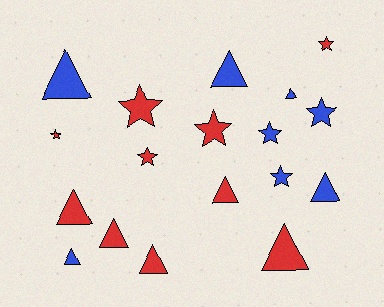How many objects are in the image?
There are 18 objects.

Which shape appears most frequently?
Triangle, with 10 objects.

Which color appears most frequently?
Red, with 10 objects.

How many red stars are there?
There are 5 red stars.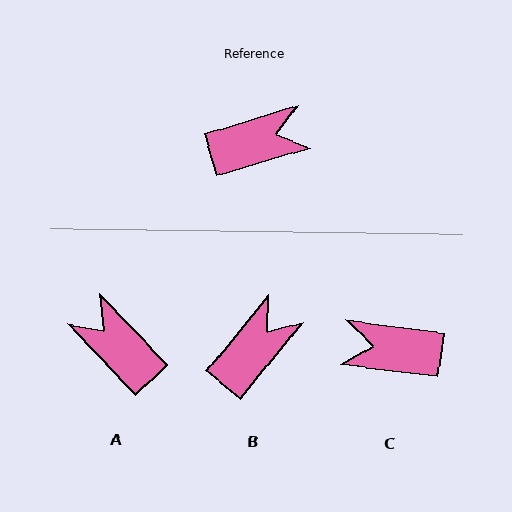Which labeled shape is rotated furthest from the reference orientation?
C, about 156 degrees away.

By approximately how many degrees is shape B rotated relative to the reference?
Approximately 34 degrees counter-clockwise.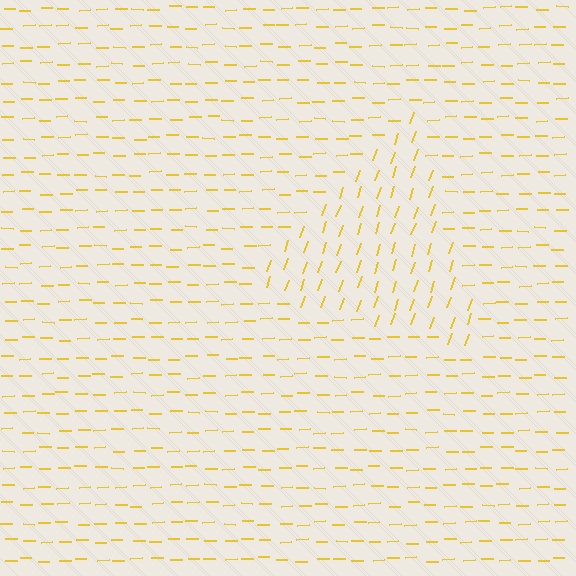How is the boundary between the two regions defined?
The boundary is defined purely by a change in line orientation (approximately 70 degrees difference). All lines are the same color and thickness.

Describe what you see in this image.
The image is filled with small yellow line segments. A triangle region in the image has lines oriented differently from the surrounding lines, creating a visible texture boundary.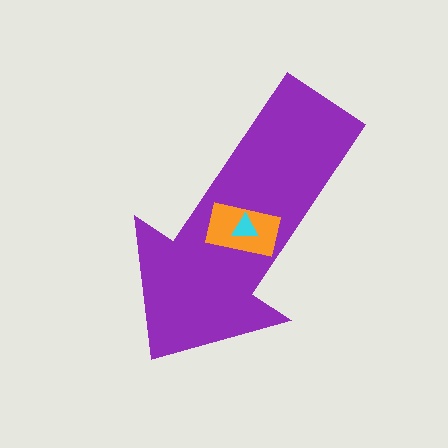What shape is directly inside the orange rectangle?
The cyan triangle.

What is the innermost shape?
The cyan triangle.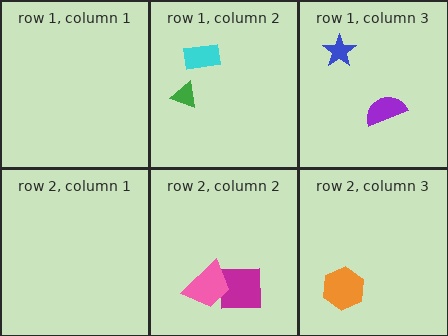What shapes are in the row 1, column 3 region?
The blue star, the purple semicircle.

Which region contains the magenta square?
The row 2, column 2 region.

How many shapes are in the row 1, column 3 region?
2.